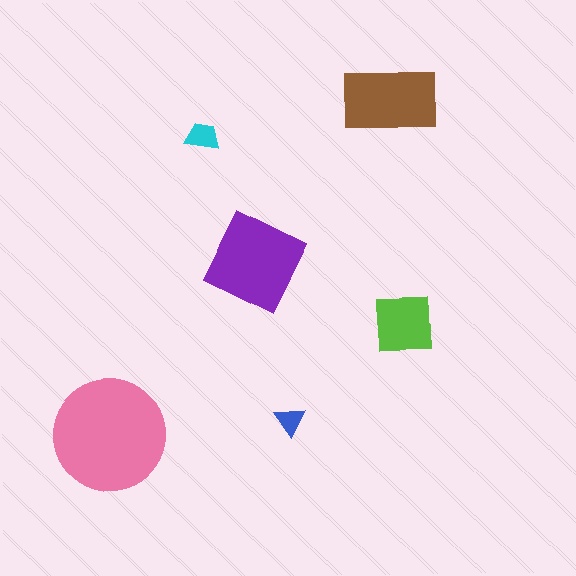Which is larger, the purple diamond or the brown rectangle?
The purple diamond.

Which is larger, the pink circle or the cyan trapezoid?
The pink circle.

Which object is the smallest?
The blue triangle.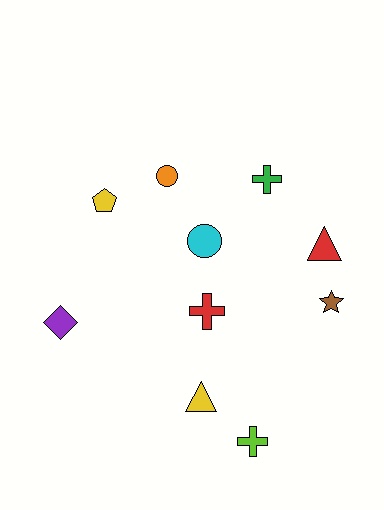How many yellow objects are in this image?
There are 2 yellow objects.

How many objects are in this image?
There are 10 objects.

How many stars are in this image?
There is 1 star.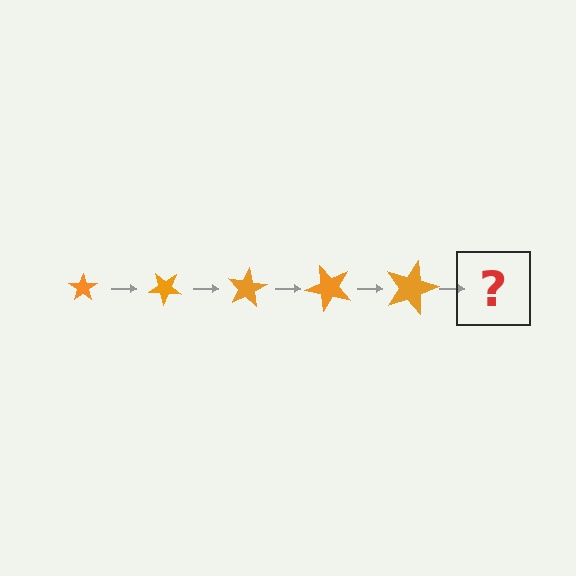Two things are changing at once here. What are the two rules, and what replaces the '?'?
The two rules are that the star grows larger each step and it rotates 40 degrees each step. The '?' should be a star, larger than the previous one and rotated 200 degrees from the start.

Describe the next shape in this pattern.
It should be a star, larger than the previous one and rotated 200 degrees from the start.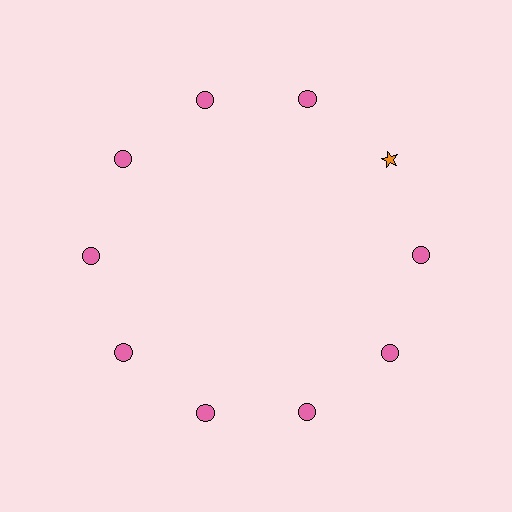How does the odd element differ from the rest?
It differs in both color (orange instead of pink) and shape (star instead of circle).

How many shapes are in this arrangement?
There are 10 shapes arranged in a ring pattern.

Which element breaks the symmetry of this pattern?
The orange star at roughly the 2 o'clock position breaks the symmetry. All other shapes are pink circles.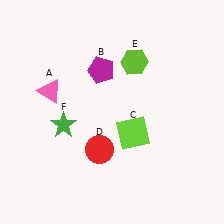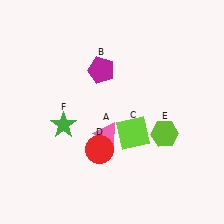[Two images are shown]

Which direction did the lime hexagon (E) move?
The lime hexagon (E) moved down.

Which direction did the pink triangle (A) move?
The pink triangle (A) moved right.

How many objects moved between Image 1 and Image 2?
2 objects moved between the two images.